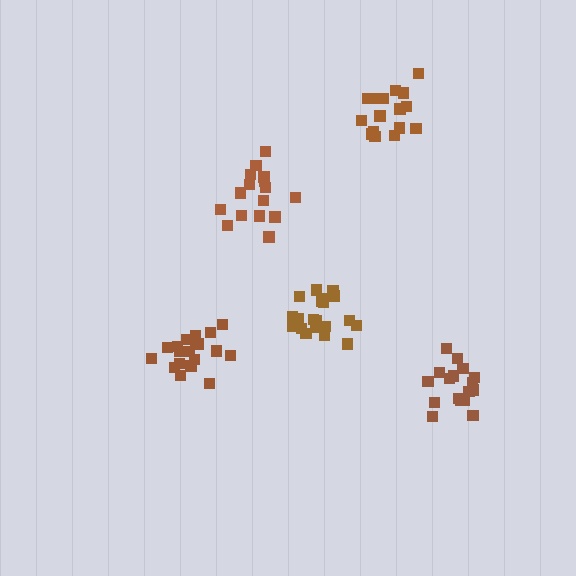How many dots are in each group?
Group 1: 16 dots, Group 2: 19 dots, Group 3: 17 dots, Group 4: 20 dots, Group 5: 16 dots (88 total).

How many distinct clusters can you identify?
There are 5 distinct clusters.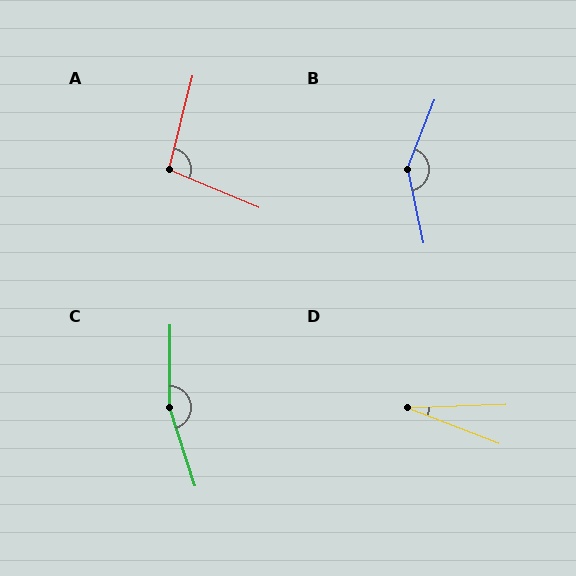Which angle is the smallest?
D, at approximately 24 degrees.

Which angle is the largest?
C, at approximately 162 degrees.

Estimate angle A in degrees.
Approximately 99 degrees.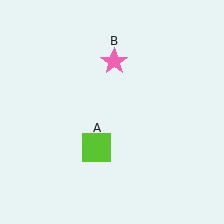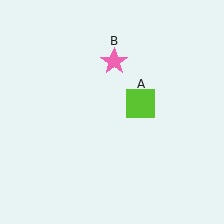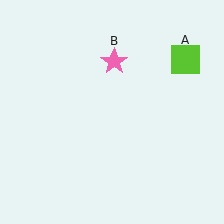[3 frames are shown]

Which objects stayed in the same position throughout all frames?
Pink star (object B) remained stationary.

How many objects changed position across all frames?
1 object changed position: lime square (object A).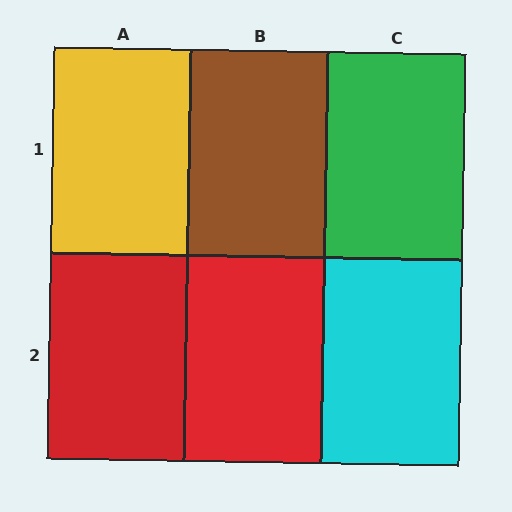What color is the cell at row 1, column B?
Brown.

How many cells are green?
1 cell is green.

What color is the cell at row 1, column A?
Yellow.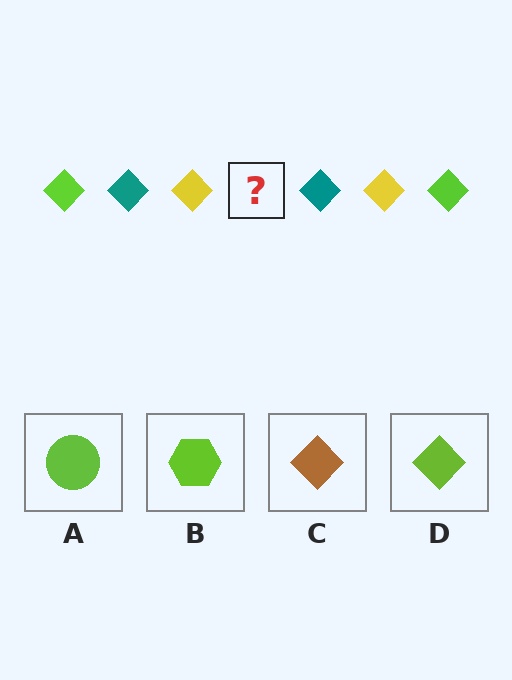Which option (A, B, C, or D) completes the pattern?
D.